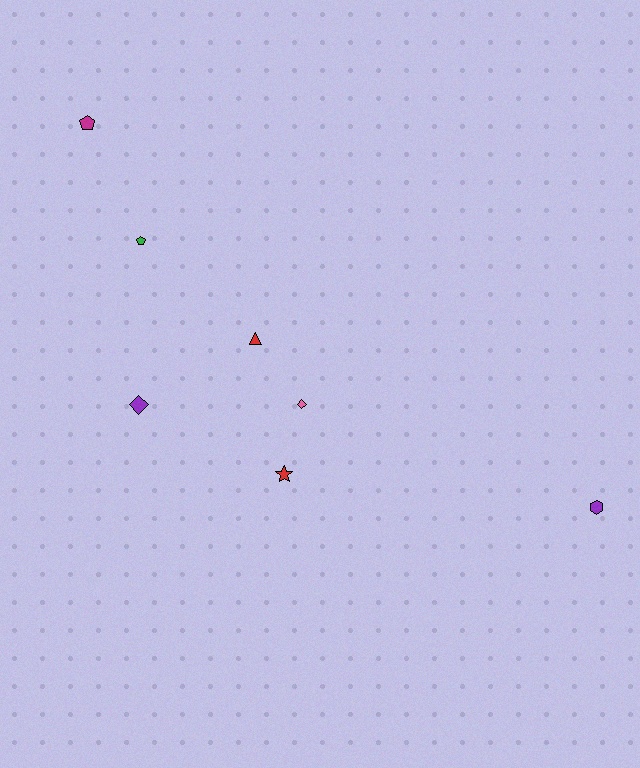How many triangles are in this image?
There is 1 triangle.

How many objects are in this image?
There are 7 objects.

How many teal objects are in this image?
There are no teal objects.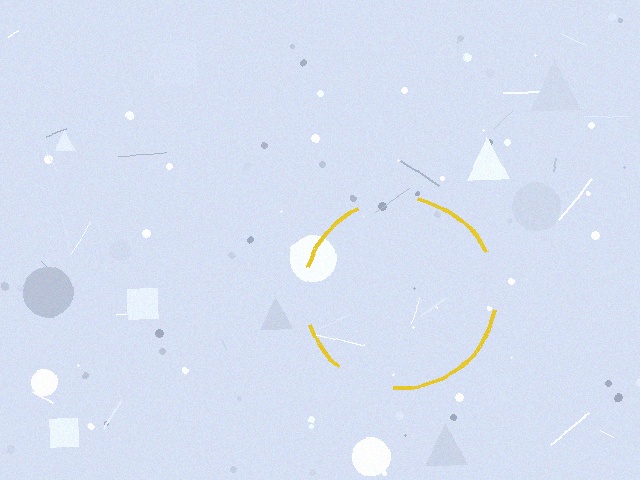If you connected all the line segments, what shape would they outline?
They would outline a circle.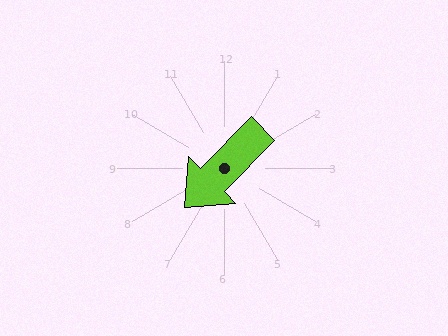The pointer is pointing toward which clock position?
Roughly 7 o'clock.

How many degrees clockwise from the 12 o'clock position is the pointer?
Approximately 225 degrees.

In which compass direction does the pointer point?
Southwest.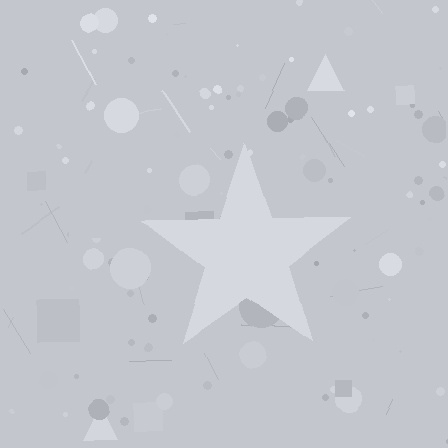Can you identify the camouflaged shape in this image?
The camouflaged shape is a star.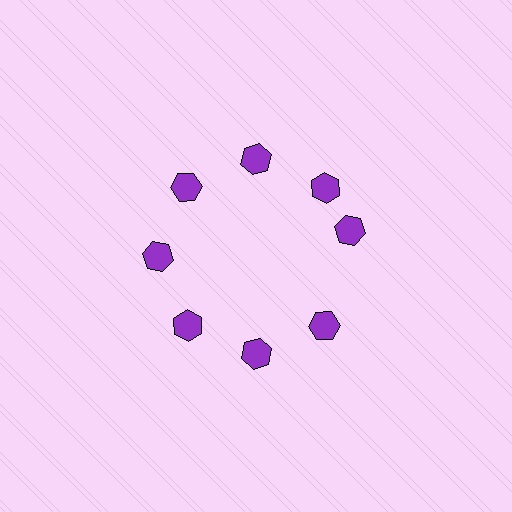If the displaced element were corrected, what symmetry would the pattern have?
It would have 8-fold rotational symmetry — the pattern would map onto itself every 45 degrees.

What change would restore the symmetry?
The symmetry would be restored by rotating it back into even spacing with its neighbors so that all 8 hexagons sit at equal angles and equal distance from the center.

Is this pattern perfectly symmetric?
No. The 8 purple hexagons are arranged in a ring, but one element near the 3 o'clock position is rotated out of alignment along the ring, breaking the 8-fold rotational symmetry.